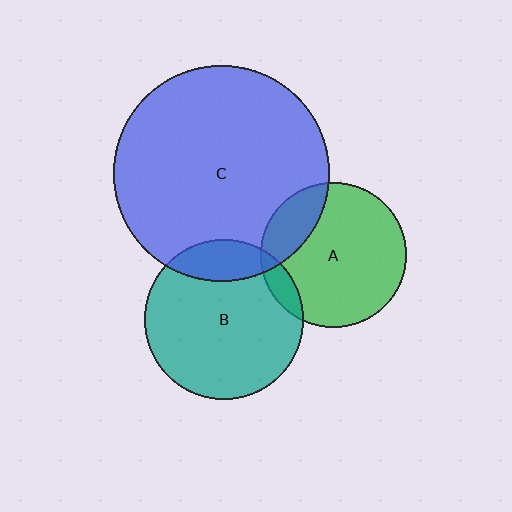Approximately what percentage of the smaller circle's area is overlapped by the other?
Approximately 10%.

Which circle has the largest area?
Circle C (blue).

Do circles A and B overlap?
Yes.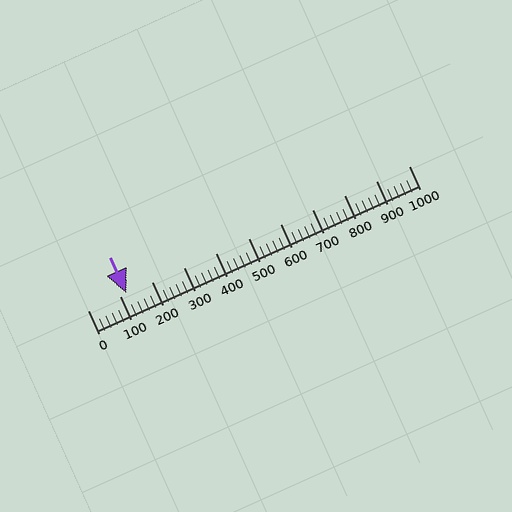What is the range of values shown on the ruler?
The ruler shows values from 0 to 1000.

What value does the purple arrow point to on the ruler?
The purple arrow points to approximately 120.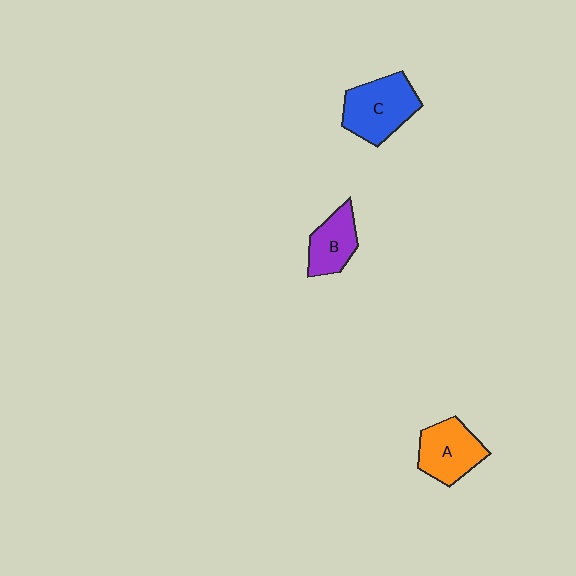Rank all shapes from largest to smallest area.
From largest to smallest: C (blue), A (orange), B (purple).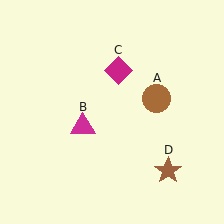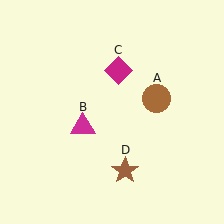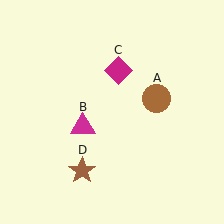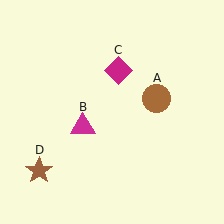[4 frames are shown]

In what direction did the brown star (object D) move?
The brown star (object D) moved left.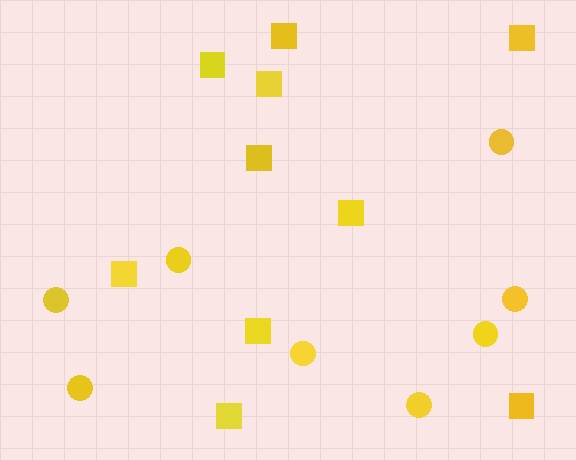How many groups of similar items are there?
There are 2 groups: one group of squares (10) and one group of circles (8).